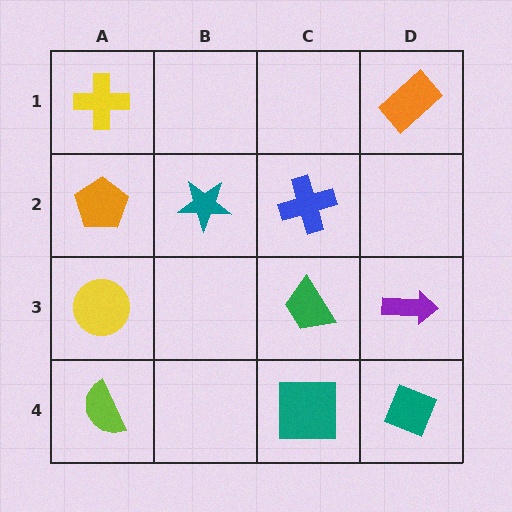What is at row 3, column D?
A purple arrow.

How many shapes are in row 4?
3 shapes.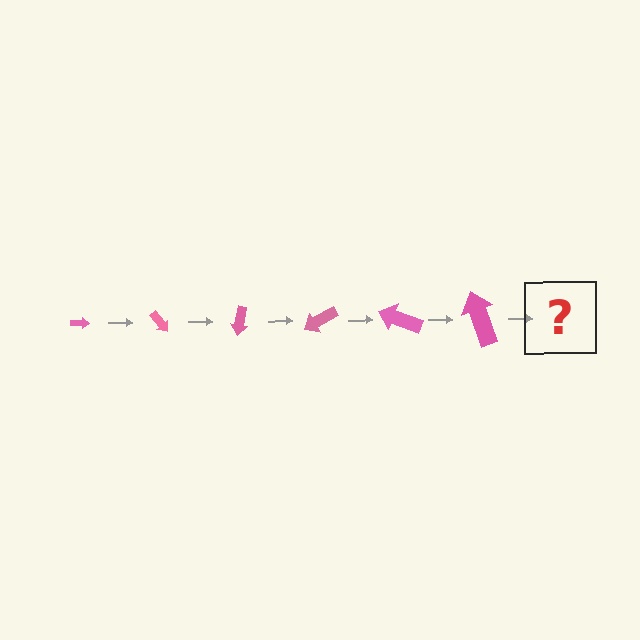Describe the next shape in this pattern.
It should be an arrow, larger than the previous one and rotated 300 degrees from the start.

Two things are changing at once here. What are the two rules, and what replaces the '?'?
The two rules are that the arrow grows larger each step and it rotates 50 degrees each step. The '?' should be an arrow, larger than the previous one and rotated 300 degrees from the start.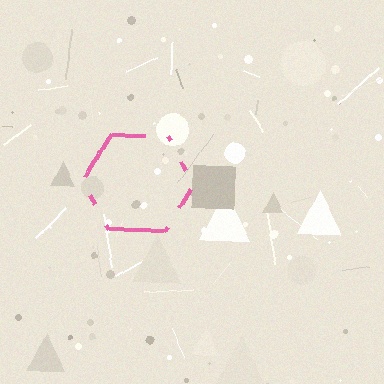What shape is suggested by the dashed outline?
The dashed outline suggests a hexagon.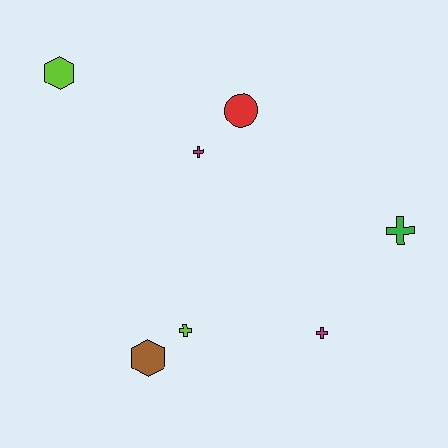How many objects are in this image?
There are 7 objects.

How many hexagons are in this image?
There are 2 hexagons.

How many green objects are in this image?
There is 1 green object.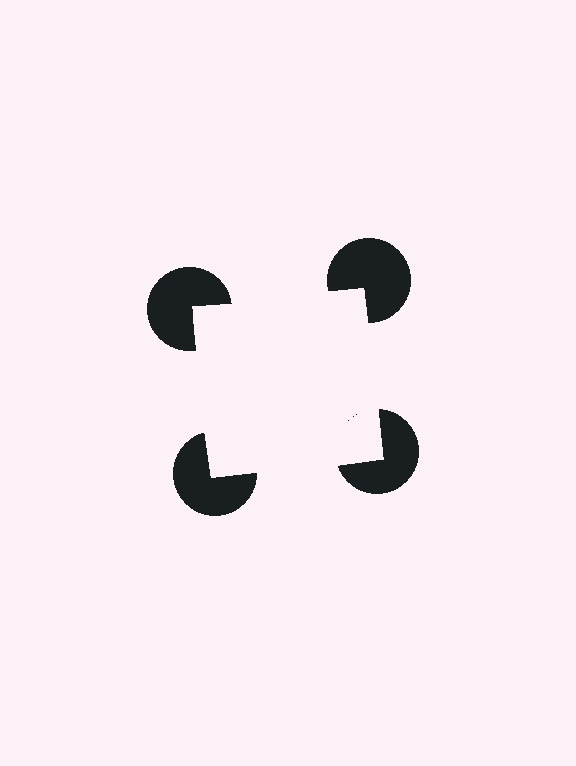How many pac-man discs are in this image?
There are 4 — one at each vertex of the illusory square.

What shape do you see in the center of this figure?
An illusory square — its edges are inferred from the aligned wedge cuts in the pac-man discs, not physically drawn.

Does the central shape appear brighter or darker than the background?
It typically appears slightly brighter than the background, even though no actual brightness change is drawn.